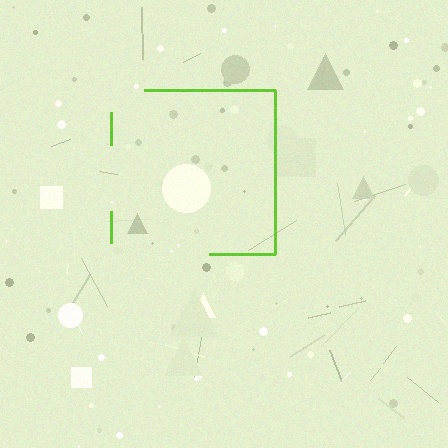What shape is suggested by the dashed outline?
The dashed outline suggests a square.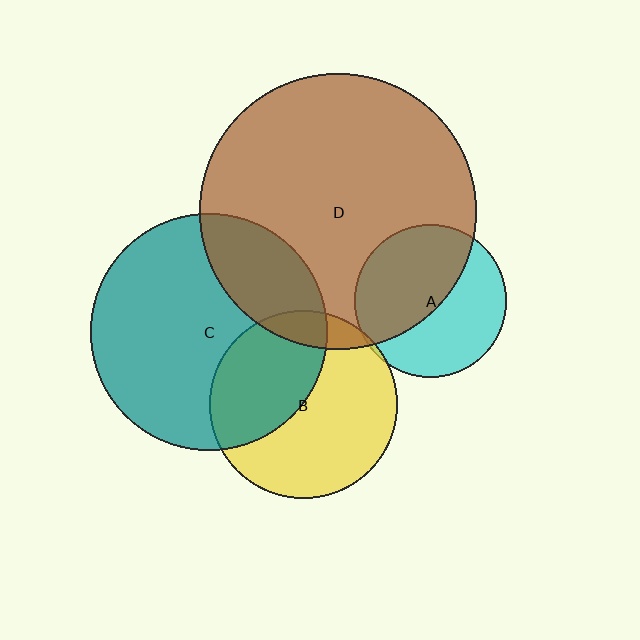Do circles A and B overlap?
Yes.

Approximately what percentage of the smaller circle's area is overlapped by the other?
Approximately 5%.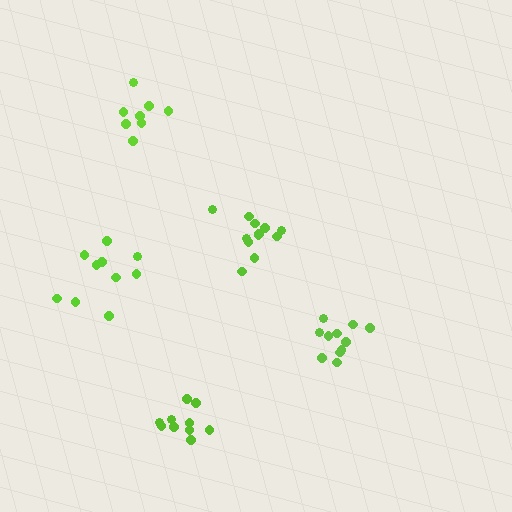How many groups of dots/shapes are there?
There are 5 groups.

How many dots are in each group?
Group 1: 11 dots, Group 2: 10 dots, Group 3: 8 dots, Group 4: 12 dots, Group 5: 10 dots (51 total).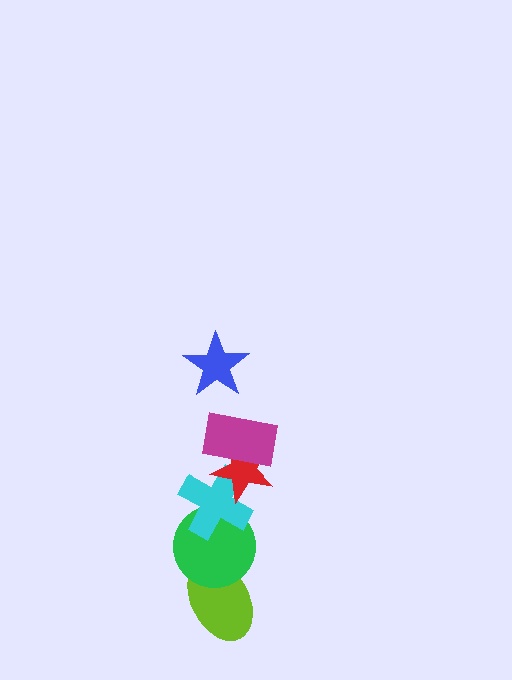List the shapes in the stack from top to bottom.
From top to bottom: the blue star, the magenta rectangle, the red star, the cyan cross, the green circle, the lime ellipse.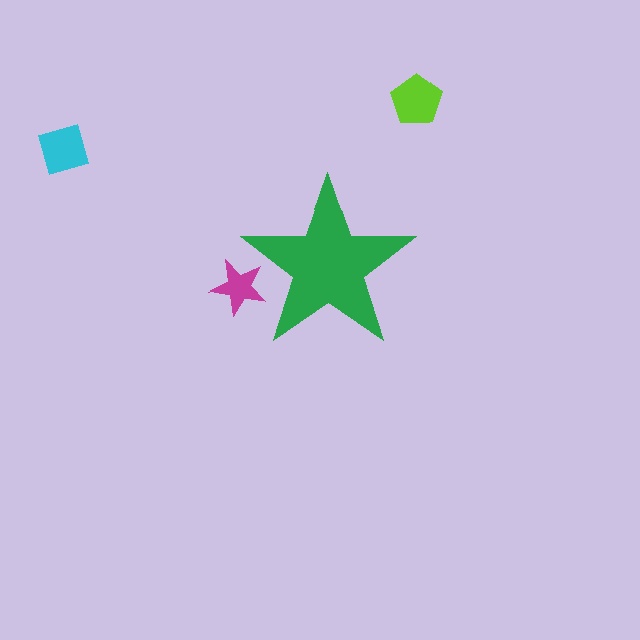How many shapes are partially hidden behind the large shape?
1 shape is partially hidden.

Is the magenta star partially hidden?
Yes, the magenta star is partially hidden behind the green star.